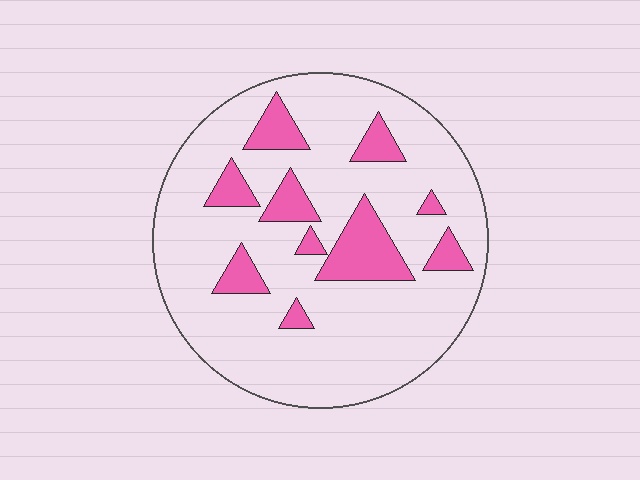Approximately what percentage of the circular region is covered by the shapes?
Approximately 20%.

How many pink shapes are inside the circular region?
10.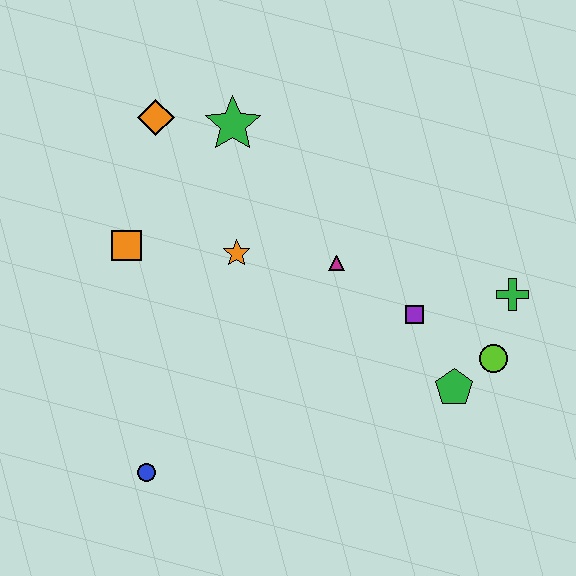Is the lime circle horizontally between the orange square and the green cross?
Yes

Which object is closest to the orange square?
The orange star is closest to the orange square.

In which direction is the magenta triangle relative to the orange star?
The magenta triangle is to the right of the orange star.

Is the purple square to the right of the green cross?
No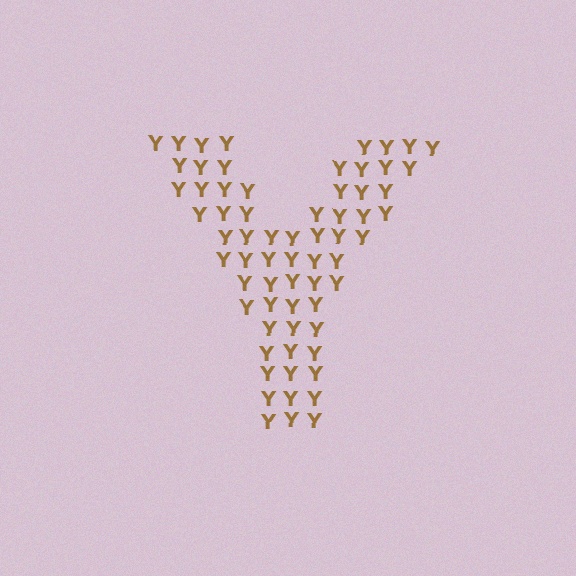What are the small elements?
The small elements are letter Y's.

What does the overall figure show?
The overall figure shows the letter Y.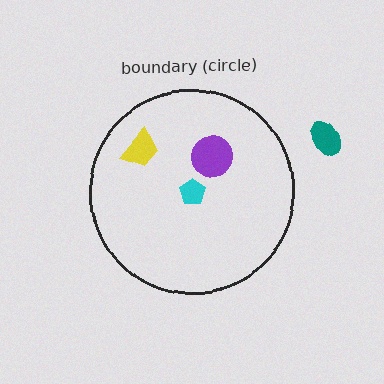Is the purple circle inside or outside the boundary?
Inside.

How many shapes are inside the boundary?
3 inside, 1 outside.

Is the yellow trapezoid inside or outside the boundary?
Inside.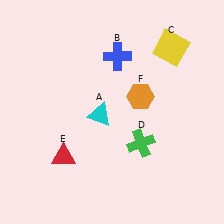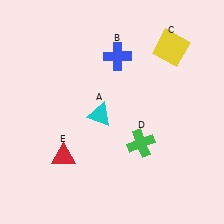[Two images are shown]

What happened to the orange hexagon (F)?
The orange hexagon (F) was removed in Image 2. It was in the top-right area of Image 1.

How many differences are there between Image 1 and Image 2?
There is 1 difference between the two images.